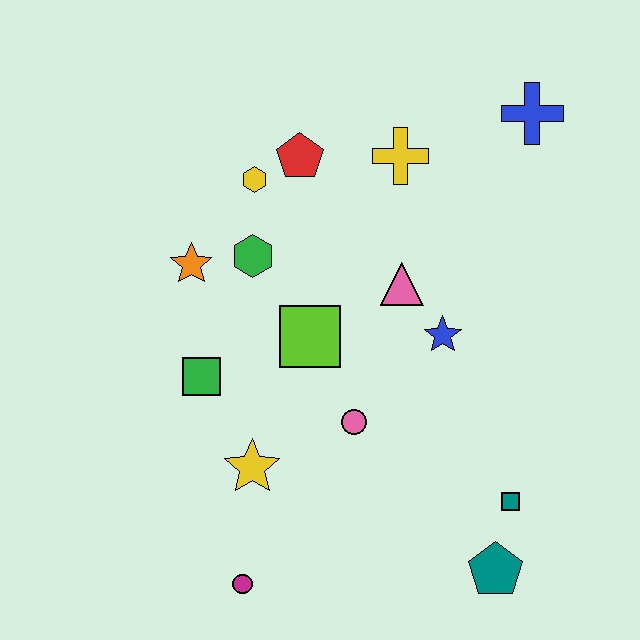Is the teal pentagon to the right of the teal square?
No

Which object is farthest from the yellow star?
The blue cross is farthest from the yellow star.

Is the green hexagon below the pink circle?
No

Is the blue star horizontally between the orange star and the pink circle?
No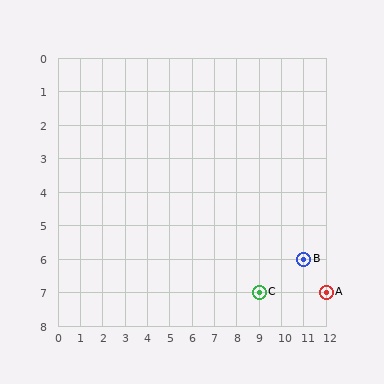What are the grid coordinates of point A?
Point A is at grid coordinates (12, 7).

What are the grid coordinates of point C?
Point C is at grid coordinates (9, 7).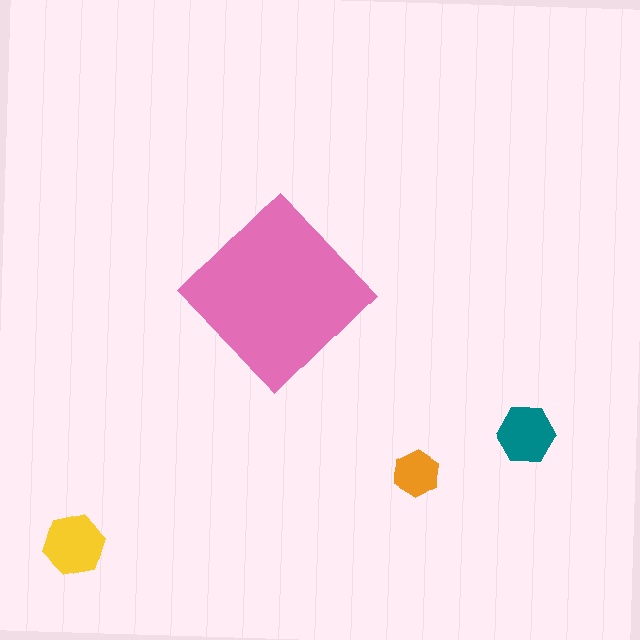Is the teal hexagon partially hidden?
No, the teal hexagon is fully visible.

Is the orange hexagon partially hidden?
No, the orange hexagon is fully visible.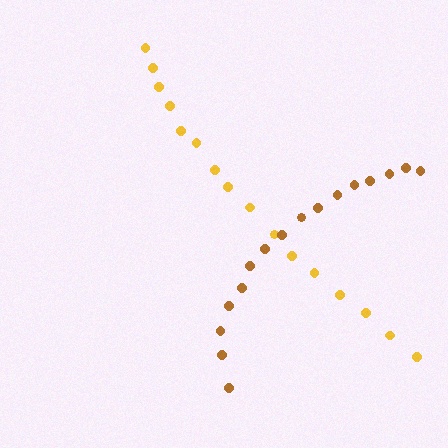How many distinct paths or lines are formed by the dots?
There are 2 distinct paths.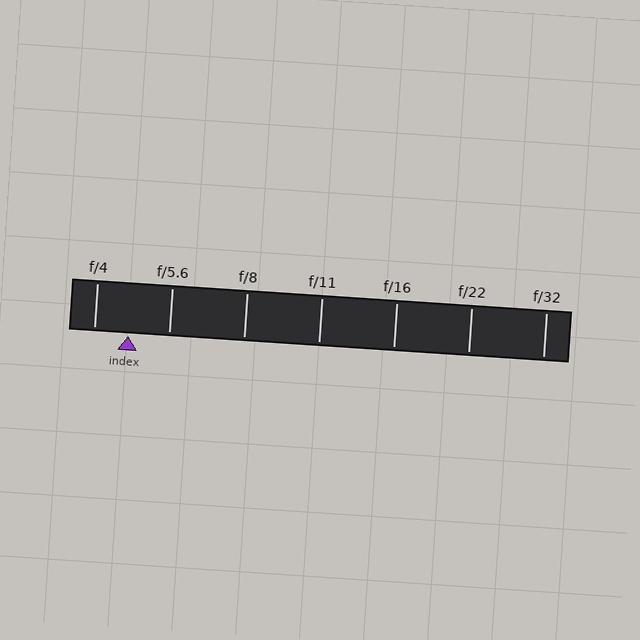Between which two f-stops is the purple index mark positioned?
The index mark is between f/4 and f/5.6.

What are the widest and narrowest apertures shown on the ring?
The widest aperture shown is f/4 and the narrowest is f/32.